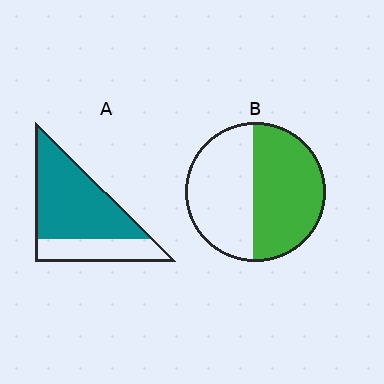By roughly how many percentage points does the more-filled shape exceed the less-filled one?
By roughly 20 percentage points (A over B).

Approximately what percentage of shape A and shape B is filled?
A is approximately 70% and B is approximately 50%.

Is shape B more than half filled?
Roughly half.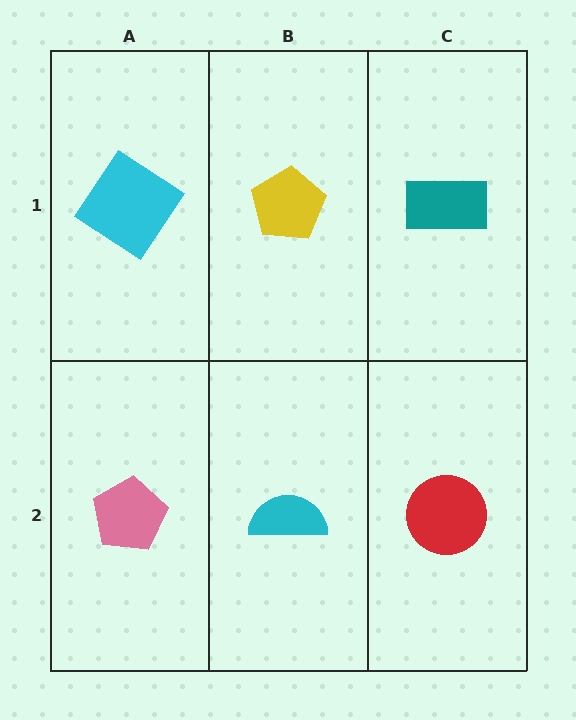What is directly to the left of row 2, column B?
A pink pentagon.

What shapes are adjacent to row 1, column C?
A red circle (row 2, column C), a yellow pentagon (row 1, column B).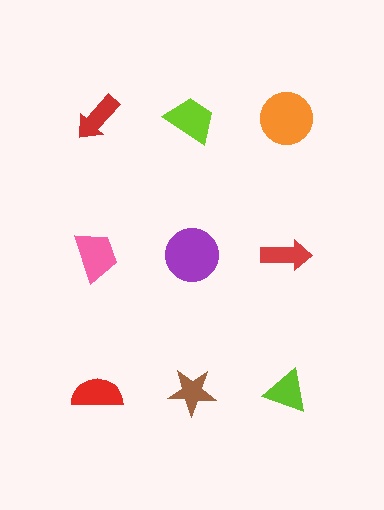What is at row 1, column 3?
An orange circle.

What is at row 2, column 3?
A red arrow.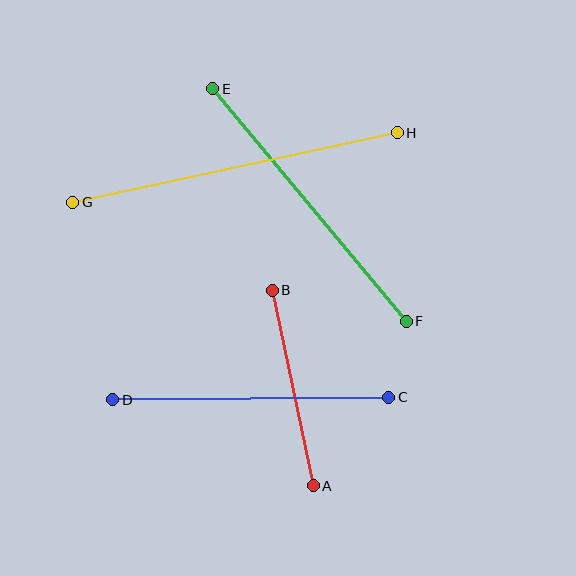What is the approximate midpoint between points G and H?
The midpoint is at approximately (235, 167) pixels.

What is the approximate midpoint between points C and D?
The midpoint is at approximately (251, 399) pixels.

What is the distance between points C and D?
The distance is approximately 276 pixels.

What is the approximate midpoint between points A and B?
The midpoint is at approximately (293, 388) pixels.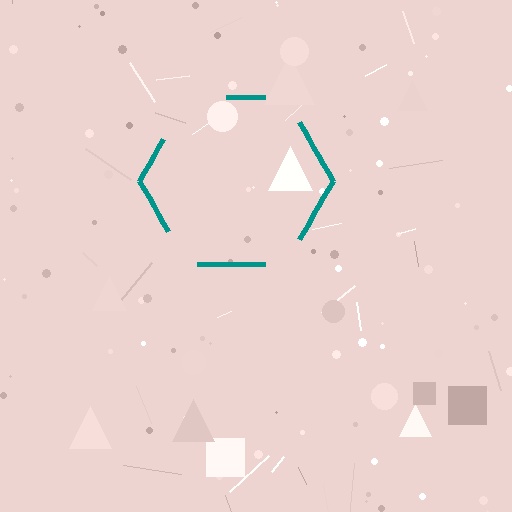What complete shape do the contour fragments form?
The contour fragments form a hexagon.